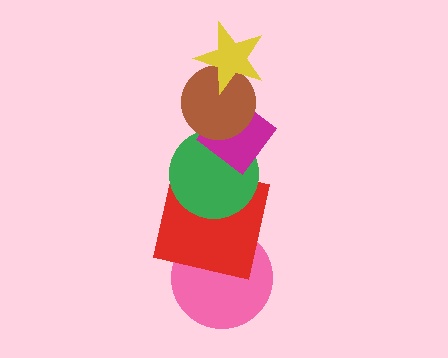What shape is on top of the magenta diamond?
The brown circle is on top of the magenta diamond.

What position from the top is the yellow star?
The yellow star is 1st from the top.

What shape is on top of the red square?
The green circle is on top of the red square.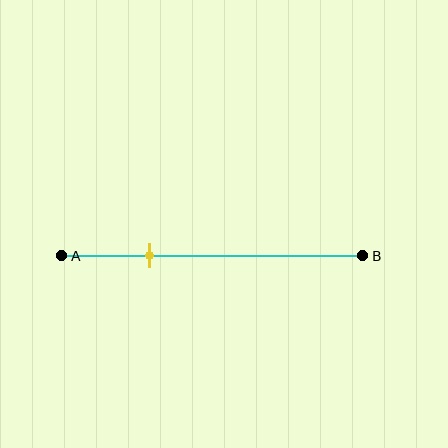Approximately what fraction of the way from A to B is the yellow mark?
The yellow mark is approximately 30% of the way from A to B.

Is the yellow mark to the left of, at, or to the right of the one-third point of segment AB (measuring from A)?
The yellow mark is to the left of the one-third point of segment AB.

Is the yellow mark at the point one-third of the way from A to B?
No, the mark is at about 30% from A, not at the 33% one-third point.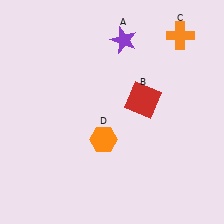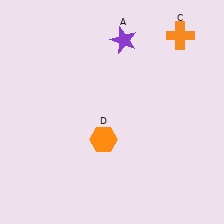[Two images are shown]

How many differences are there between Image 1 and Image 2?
There is 1 difference between the two images.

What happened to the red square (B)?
The red square (B) was removed in Image 2. It was in the top-right area of Image 1.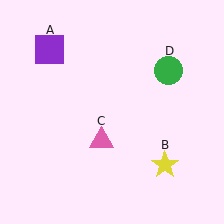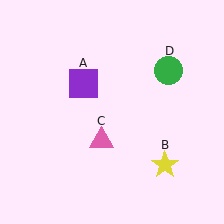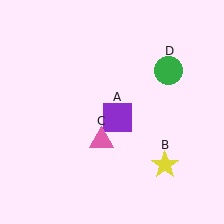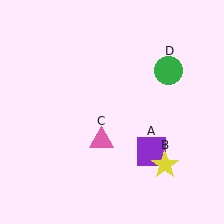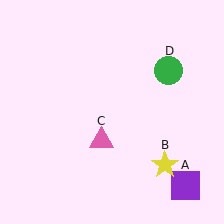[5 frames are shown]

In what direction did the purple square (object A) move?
The purple square (object A) moved down and to the right.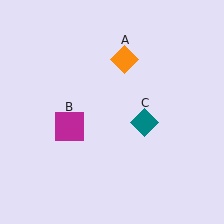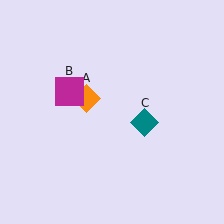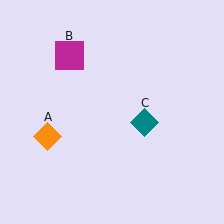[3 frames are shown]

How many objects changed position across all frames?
2 objects changed position: orange diamond (object A), magenta square (object B).